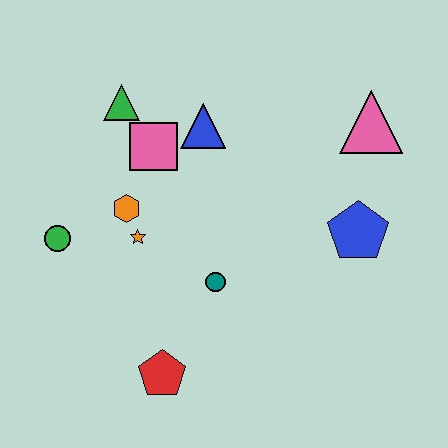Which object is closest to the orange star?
The orange hexagon is closest to the orange star.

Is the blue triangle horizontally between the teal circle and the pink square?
Yes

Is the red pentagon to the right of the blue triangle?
No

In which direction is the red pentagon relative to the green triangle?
The red pentagon is below the green triangle.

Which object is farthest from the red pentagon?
The pink triangle is farthest from the red pentagon.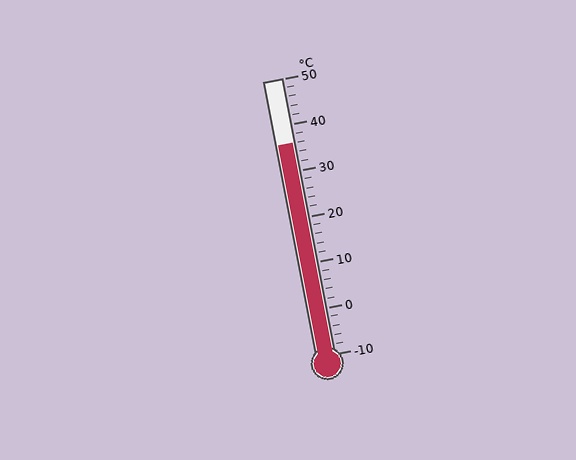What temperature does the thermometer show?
The thermometer shows approximately 36°C.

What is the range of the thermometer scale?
The thermometer scale ranges from -10°C to 50°C.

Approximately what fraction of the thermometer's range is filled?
The thermometer is filled to approximately 75% of its range.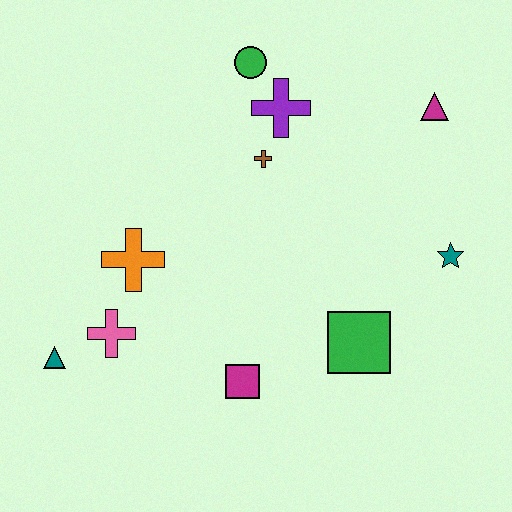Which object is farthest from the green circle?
The teal triangle is farthest from the green circle.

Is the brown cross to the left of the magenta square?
No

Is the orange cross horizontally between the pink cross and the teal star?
Yes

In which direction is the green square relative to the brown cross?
The green square is below the brown cross.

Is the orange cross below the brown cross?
Yes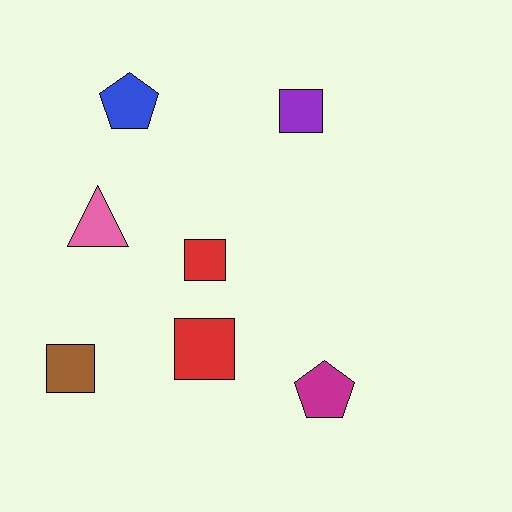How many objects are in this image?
There are 7 objects.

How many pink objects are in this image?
There is 1 pink object.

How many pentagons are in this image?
There are 2 pentagons.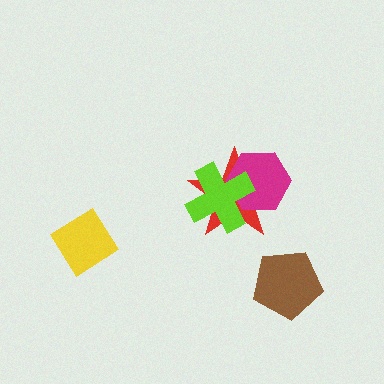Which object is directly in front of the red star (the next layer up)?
The magenta hexagon is directly in front of the red star.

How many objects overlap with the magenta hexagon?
2 objects overlap with the magenta hexagon.